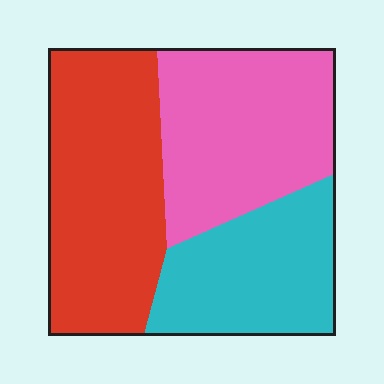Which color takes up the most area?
Red, at roughly 40%.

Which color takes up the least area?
Cyan, at roughly 25%.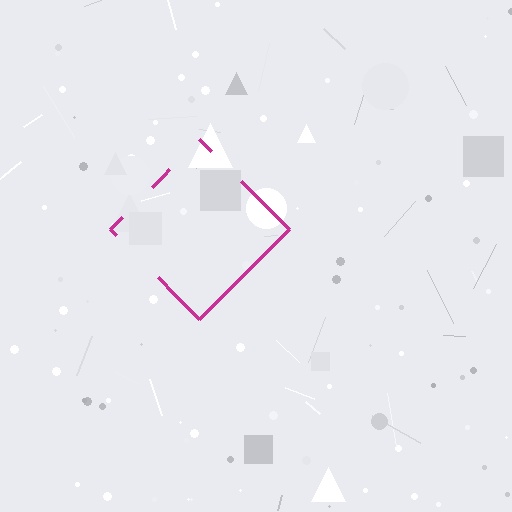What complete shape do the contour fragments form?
The contour fragments form a diamond.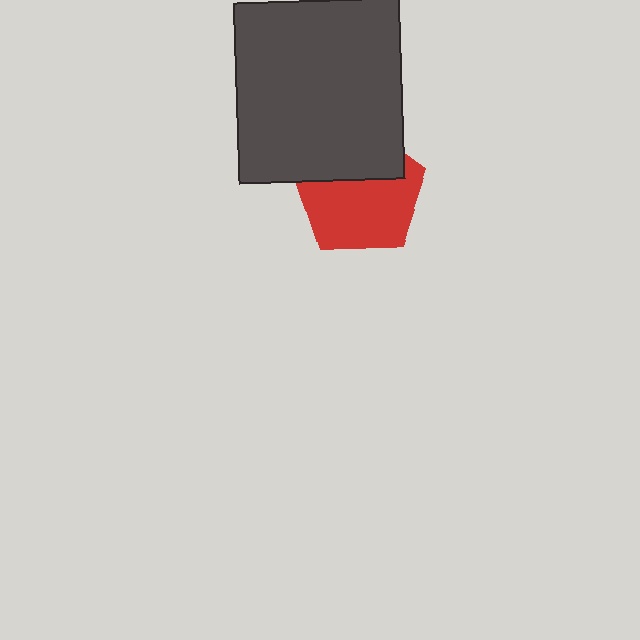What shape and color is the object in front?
The object in front is a dark gray rectangle.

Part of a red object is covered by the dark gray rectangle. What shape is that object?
It is a pentagon.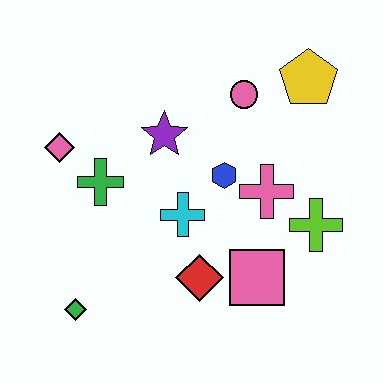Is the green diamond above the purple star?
No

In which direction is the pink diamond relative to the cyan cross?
The pink diamond is to the left of the cyan cross.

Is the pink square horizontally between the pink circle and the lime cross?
Yes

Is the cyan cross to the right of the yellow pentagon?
No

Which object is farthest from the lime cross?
The pink diamond is farthest from the lime cross.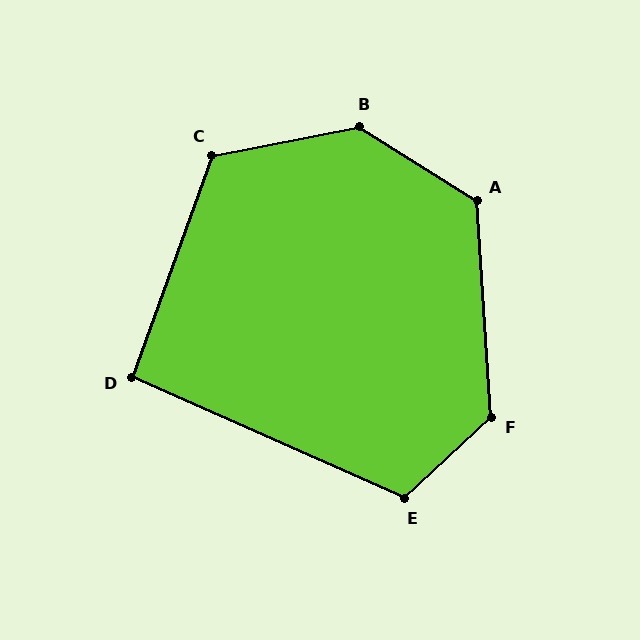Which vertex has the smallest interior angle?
D, at approximately 94 degrees.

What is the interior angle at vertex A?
Approximately 126 degrees (obtuse).